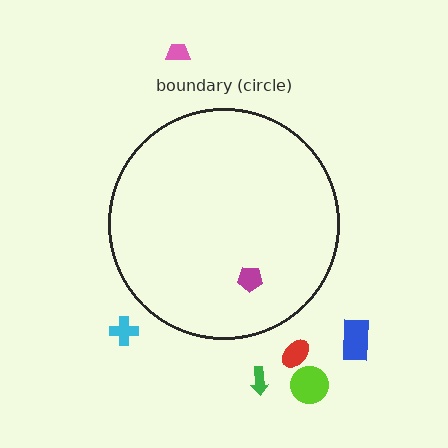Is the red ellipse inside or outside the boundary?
Outside.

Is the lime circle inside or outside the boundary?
Outside.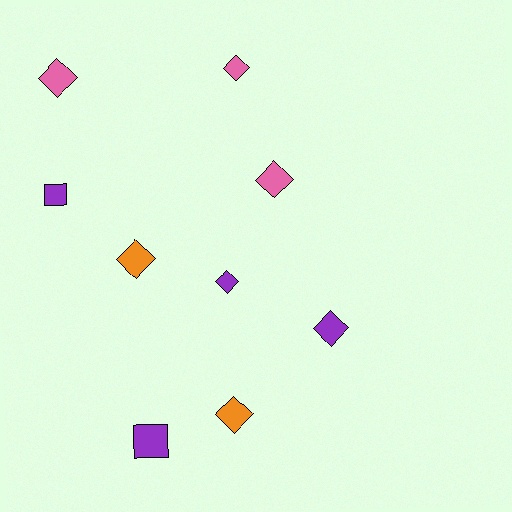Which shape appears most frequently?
Diamond, with 7 objects.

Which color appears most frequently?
Purple, with 4 objects.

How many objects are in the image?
There are 9 objects.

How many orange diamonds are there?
There are 2 orange diamonds.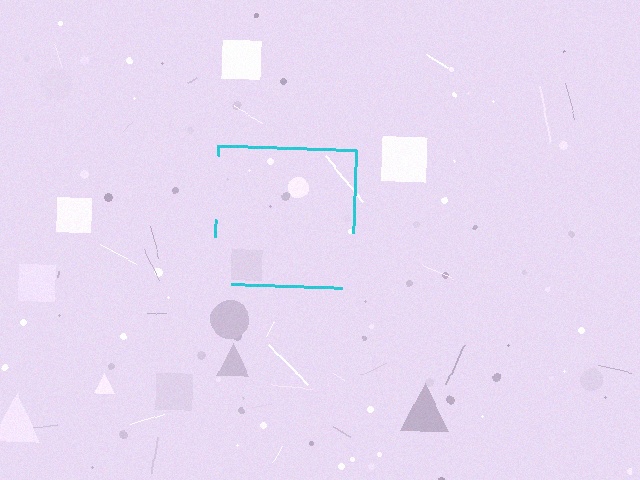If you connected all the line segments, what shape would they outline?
They would outline a square.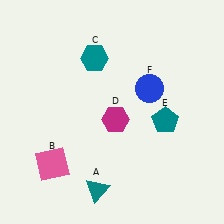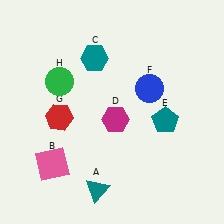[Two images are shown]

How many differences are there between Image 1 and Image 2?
There are 2 differences between the two images.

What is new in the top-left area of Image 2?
A green circle (H) was added in the top-left area of Image 2.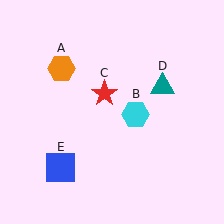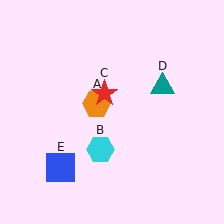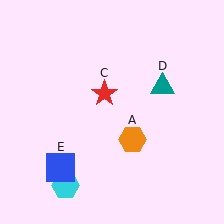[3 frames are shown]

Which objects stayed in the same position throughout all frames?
Red star (object C) and teal triangle (object D) and blue square (object E) remained stationary.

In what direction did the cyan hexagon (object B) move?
The cyan hexagon (object B) moved down and to the left.